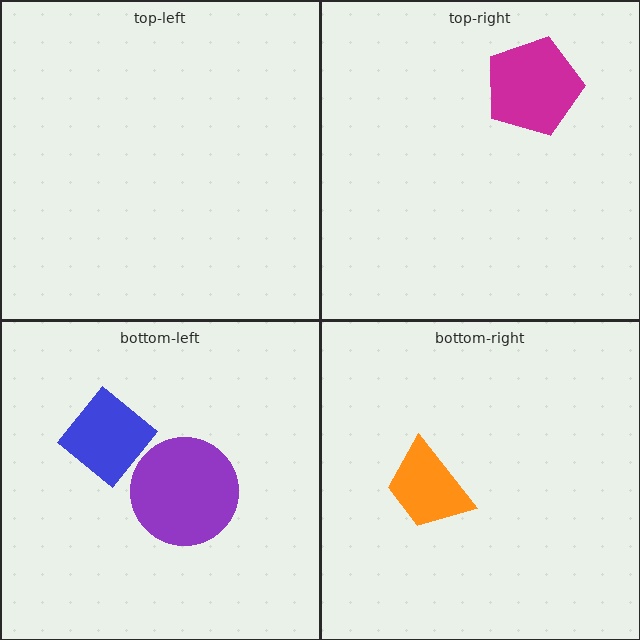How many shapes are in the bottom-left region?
2.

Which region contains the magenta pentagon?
The top-right region.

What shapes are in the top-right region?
The magenta pentagon.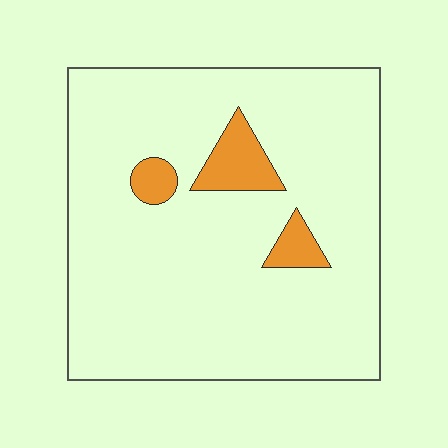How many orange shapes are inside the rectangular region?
3.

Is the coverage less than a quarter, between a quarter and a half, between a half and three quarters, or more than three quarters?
Less than a quarter.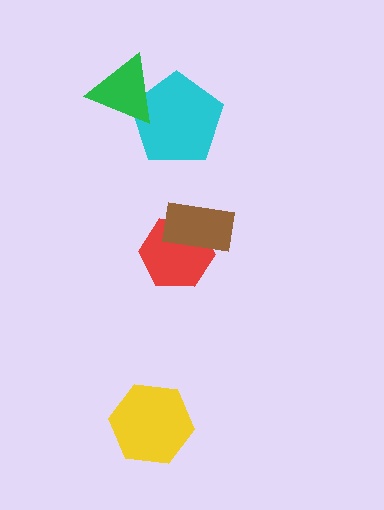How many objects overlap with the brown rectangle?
1 object overlaps with the brown rectangle.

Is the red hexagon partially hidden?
Yes, it is partially covered by another shape.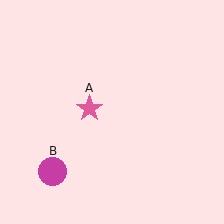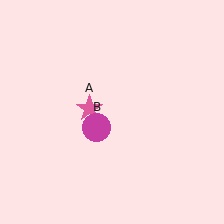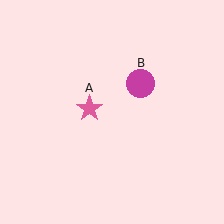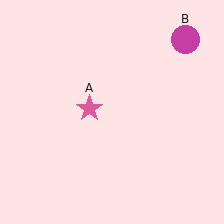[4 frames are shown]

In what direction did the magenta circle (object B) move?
The magenta circle (object B) moved up and to the right.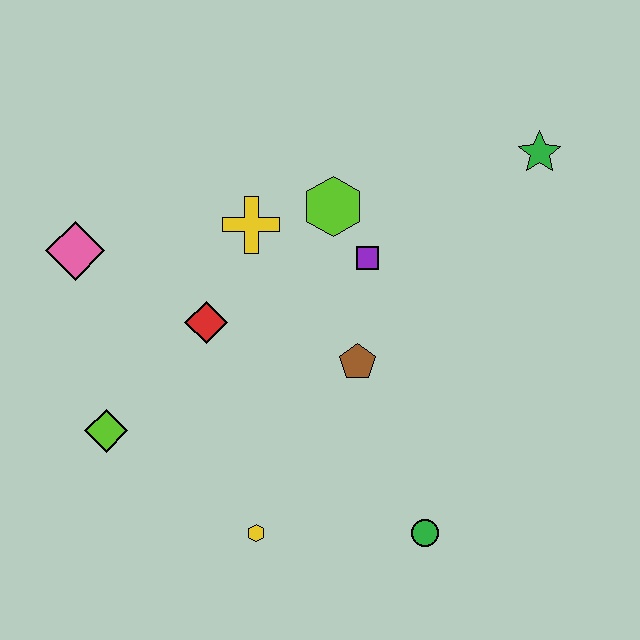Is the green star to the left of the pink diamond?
No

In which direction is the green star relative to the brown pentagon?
The green star is above the brown pentagon.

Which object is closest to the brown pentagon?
The purple square is closest to the brown pentagon.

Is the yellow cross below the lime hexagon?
Yes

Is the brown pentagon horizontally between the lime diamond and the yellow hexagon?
No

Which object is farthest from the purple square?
The lime diamond is farthest from the purple square.